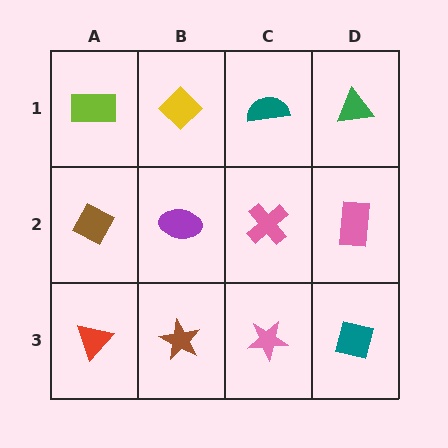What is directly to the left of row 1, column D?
A teal semicircle.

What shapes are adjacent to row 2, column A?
A lime rectangle (row 1, column A), a red triangle (row 3, column A), a purple ellipse (row 2, column B).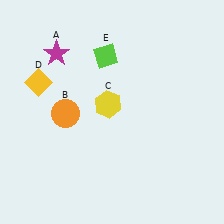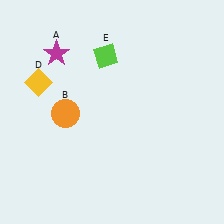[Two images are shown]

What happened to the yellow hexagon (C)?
The yellow hexagon (C) was removed in Image 2. It was in the top-left area of Image 1.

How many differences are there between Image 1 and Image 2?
There is 1 difference between the two images.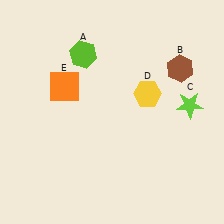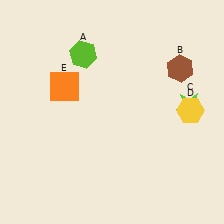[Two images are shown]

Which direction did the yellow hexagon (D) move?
The yellow hexagon (D) moved right.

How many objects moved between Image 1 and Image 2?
1 object moved between the two images.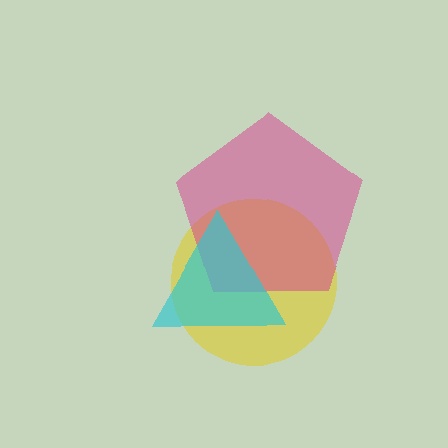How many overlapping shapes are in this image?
There are 3 overlapping shapes in the image.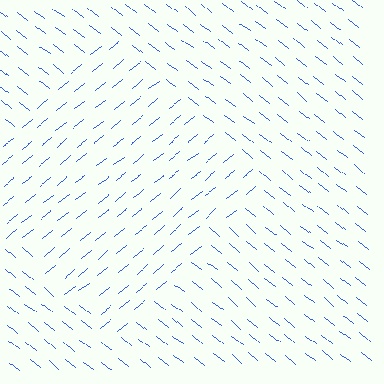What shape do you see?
I see a diamond.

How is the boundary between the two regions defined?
The boundary is defined purely by a change in line orientation (approximately 77 degrees difference). All lines are the same color and thickness.